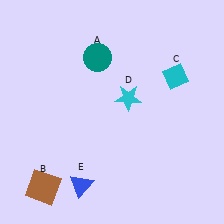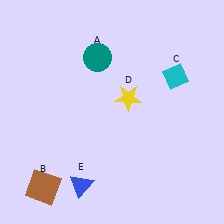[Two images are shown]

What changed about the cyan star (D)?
In Image 1, D is cyan. In Image 2, it changed to yellow.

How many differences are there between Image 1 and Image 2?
There is 1 difference between the two images.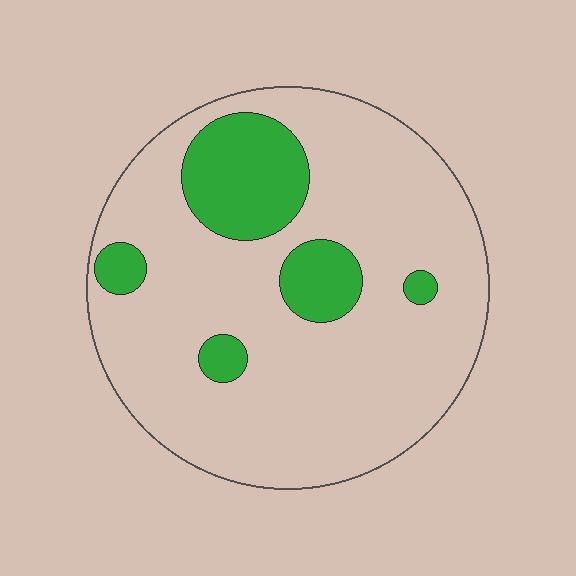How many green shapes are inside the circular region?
5.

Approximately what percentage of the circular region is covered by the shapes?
Approximately 20%.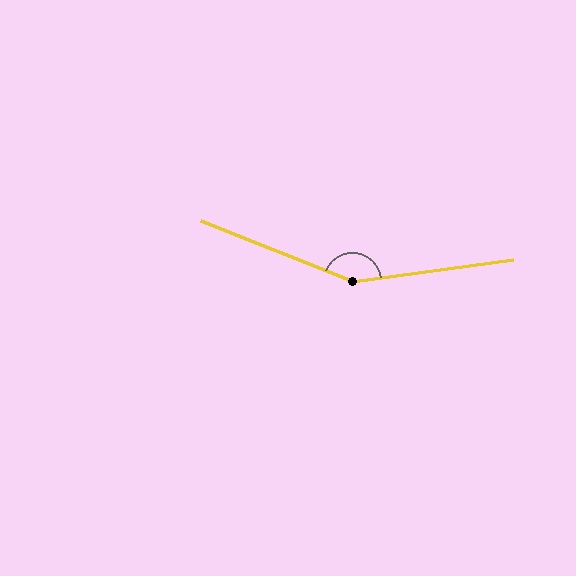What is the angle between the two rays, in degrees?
Approximately 150 degrees.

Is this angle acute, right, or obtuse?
It is obtuse.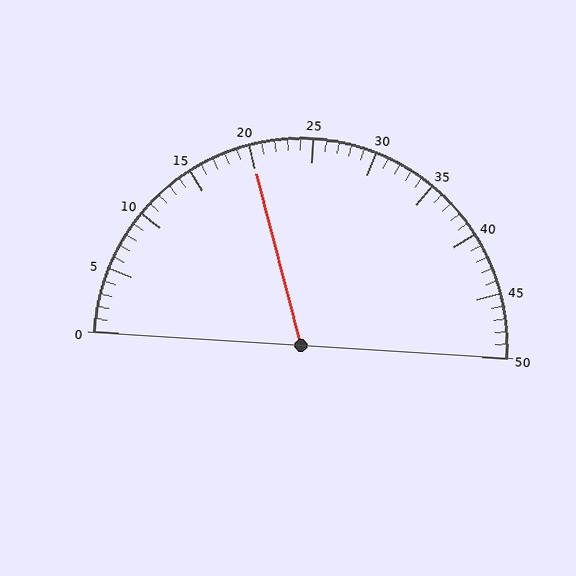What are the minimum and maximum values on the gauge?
The gauge ranges from 0 to 50.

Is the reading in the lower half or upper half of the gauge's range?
The reading is in the lower half of the range (0 to 50).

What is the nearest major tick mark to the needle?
The nearest major tick mark is 20.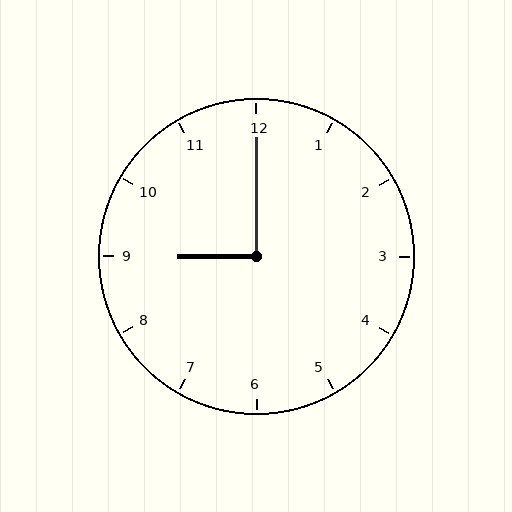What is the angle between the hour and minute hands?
Approximately 90 degrees.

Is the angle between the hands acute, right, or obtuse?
It is right.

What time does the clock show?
9:00.